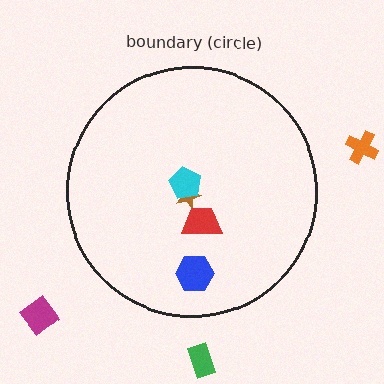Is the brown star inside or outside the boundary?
Inside.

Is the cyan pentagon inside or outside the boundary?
Inside.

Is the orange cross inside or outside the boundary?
Outside.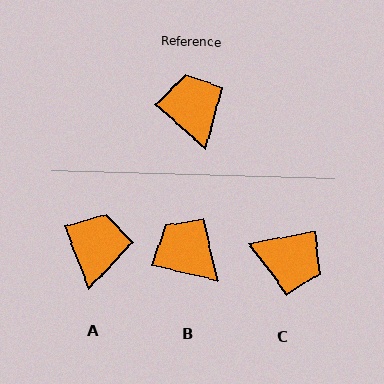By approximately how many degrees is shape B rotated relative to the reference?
Approximately 28 degrees counter-clockwise.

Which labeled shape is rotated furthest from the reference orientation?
C, about 128 degrees away.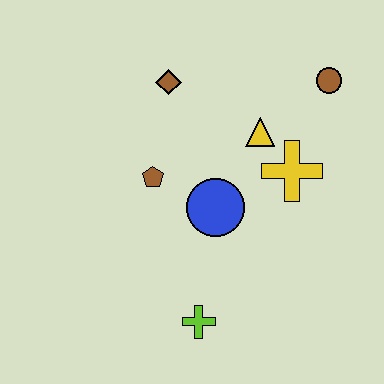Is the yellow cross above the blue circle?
Yes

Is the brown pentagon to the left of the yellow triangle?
Yes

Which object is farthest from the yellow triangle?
The lime cross is farthest from the yellow triangle.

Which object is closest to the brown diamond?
The brown pentagon is closest to the brown diamond.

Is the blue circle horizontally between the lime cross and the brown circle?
Yes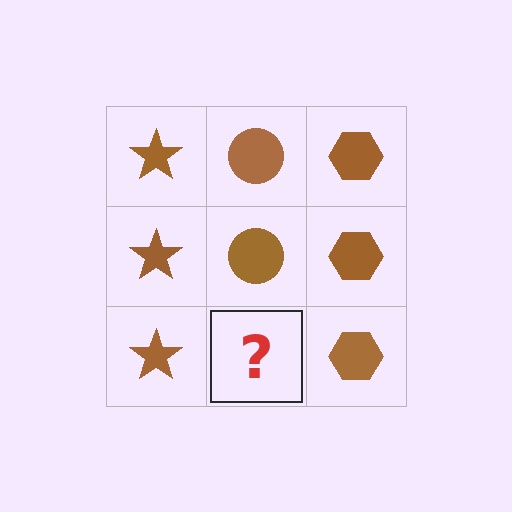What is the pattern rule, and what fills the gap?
The rule is that each column has a consistent shape. The gap should be filled with a brown circle.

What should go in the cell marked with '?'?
The missing cell should contain a brown circle.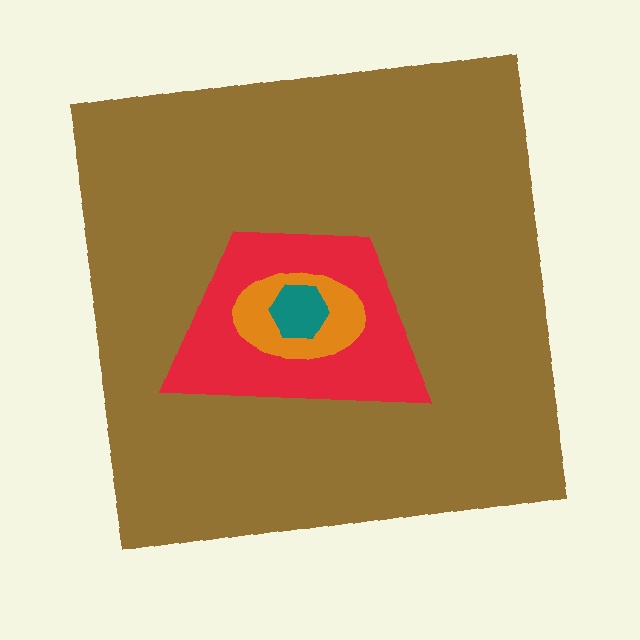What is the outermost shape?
The brown square.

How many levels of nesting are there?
4.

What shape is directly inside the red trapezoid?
The orange ellipse.